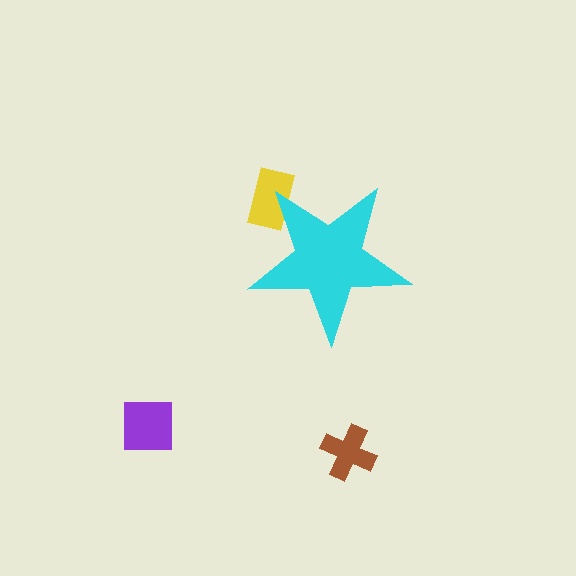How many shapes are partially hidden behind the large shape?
1 shape is partially hidden.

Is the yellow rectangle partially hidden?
Yes, the yellow rectangle is partially hidden behind the cyan star.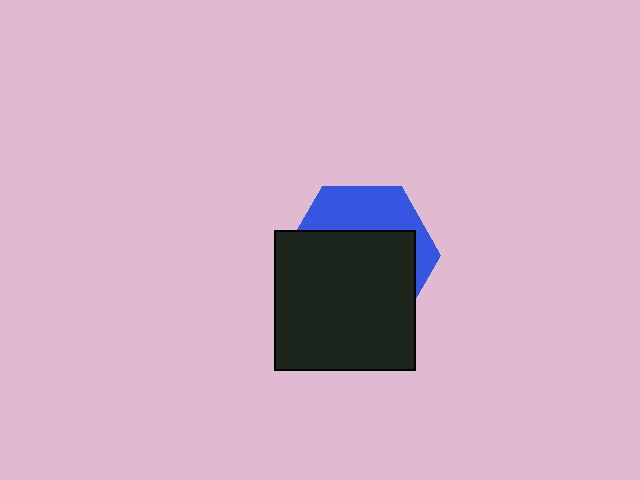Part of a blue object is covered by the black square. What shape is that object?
It is a hexagon.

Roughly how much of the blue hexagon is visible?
A small part of it is visible (roughly 34%).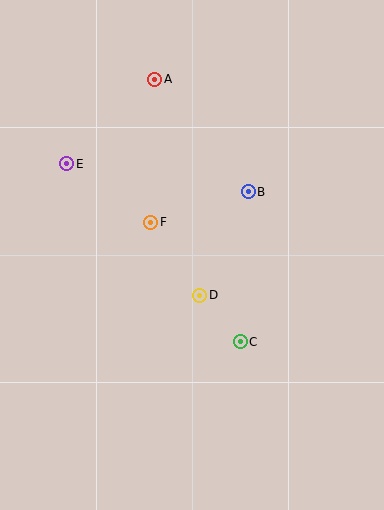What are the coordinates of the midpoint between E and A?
The midpoint between E and A is at (111, 122).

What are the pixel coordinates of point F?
Point F is at (151, 222).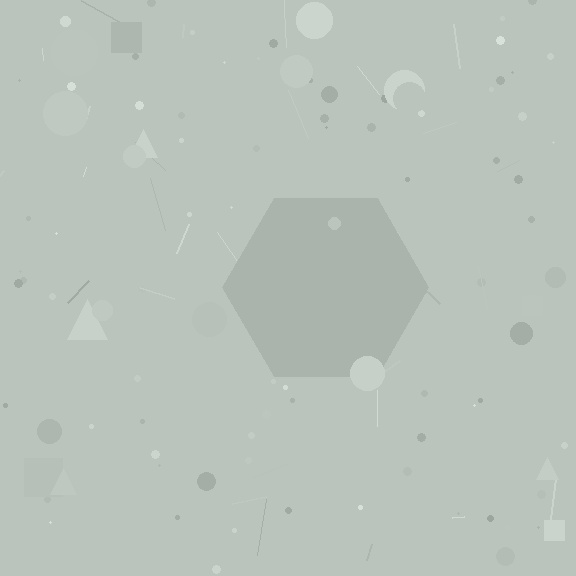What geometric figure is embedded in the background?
A hexagon is embedded in the background.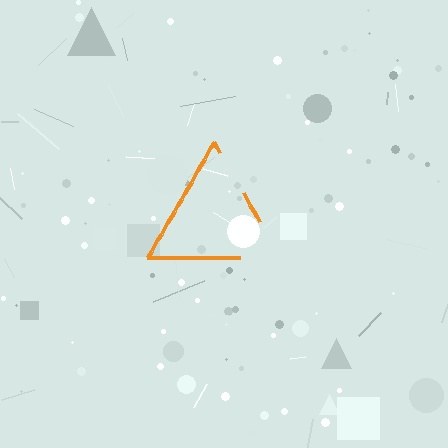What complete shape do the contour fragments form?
The contour fragments form a triangle.